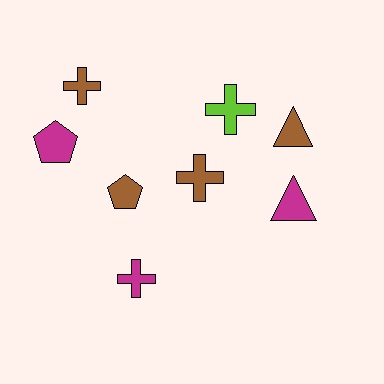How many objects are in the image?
There are 8 objects.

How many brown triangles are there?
There is 1 brown triangle.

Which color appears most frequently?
Brown, with 4 objects.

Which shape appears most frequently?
Cross, with 4 objects.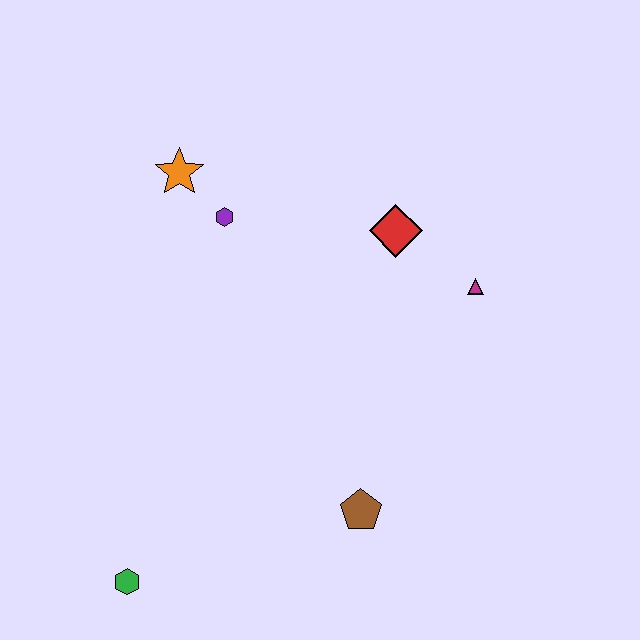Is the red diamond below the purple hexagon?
Yes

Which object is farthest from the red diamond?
The green hexagon is farthest from the red diamond.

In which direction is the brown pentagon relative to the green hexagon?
The brown pentagon is to the right of the green hexagon.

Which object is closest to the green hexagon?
The brown pentagon is closest to the green hexagon.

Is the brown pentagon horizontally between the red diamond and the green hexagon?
Yes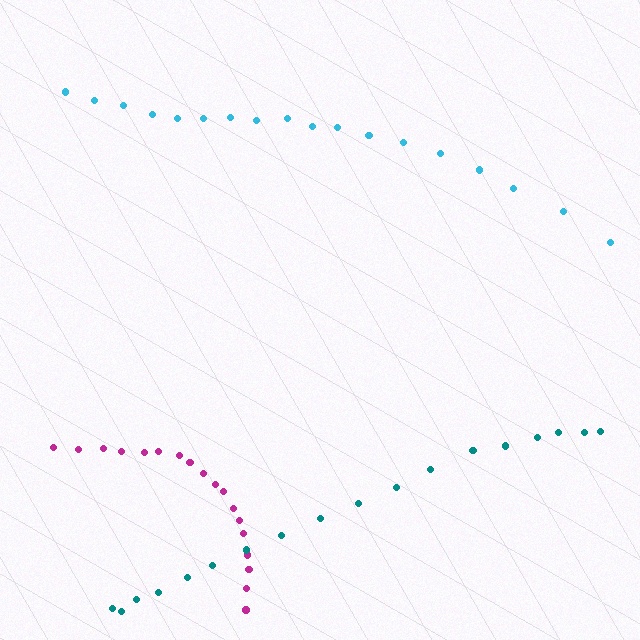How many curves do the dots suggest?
There are 3 distinct paths.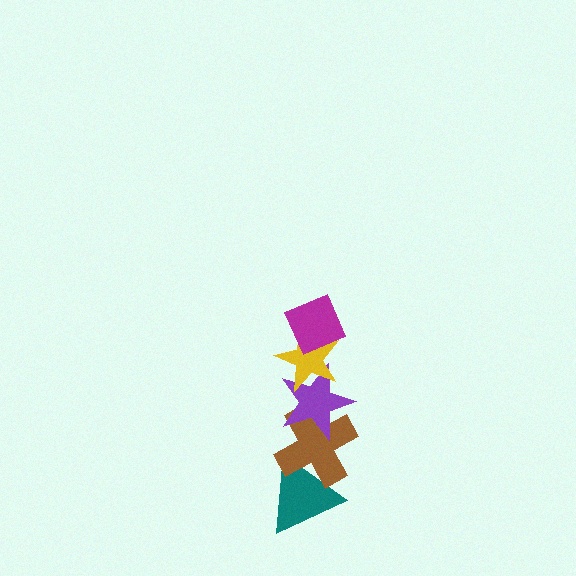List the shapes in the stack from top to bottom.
From top to bottom: the magenta diamond, the yellow star, the purple star, the brown cross, the teal triangle.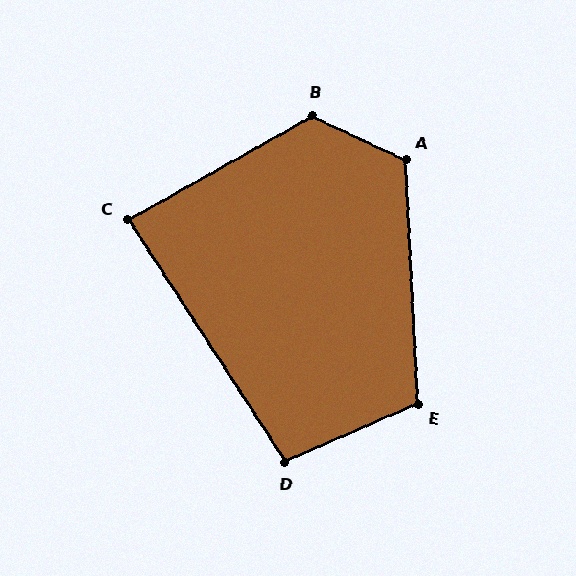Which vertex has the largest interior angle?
B, at approximately 125 degrees.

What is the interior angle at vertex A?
Approximately 118 degrees (obtuse).